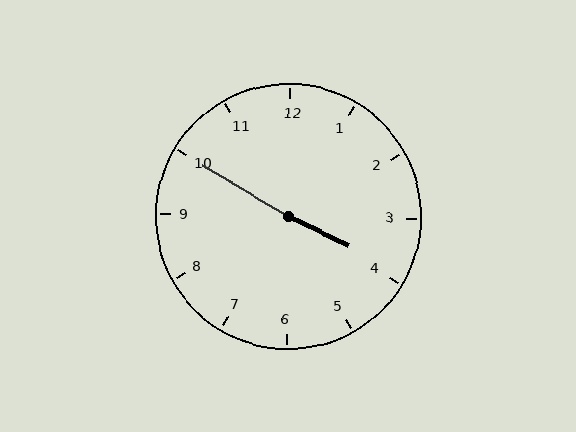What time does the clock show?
3:50.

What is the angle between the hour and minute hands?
Approximately 175 degrees.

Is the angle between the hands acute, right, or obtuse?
It is obtuse.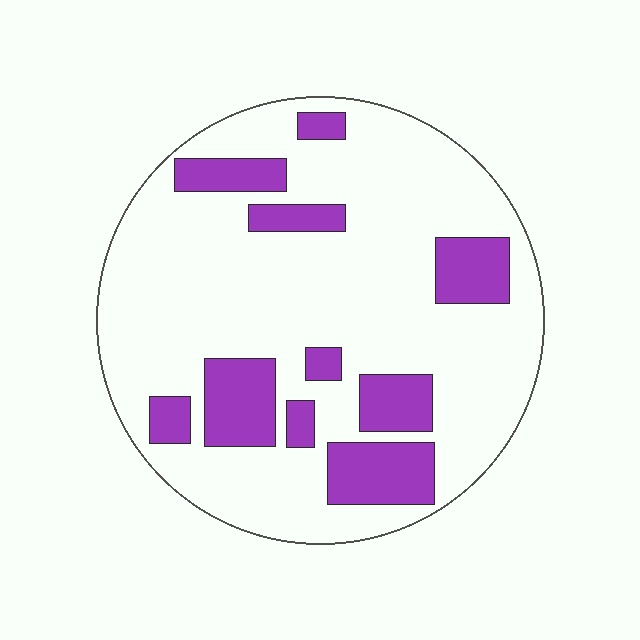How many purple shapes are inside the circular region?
10.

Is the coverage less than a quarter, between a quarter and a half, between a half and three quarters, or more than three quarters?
Less than a quarter.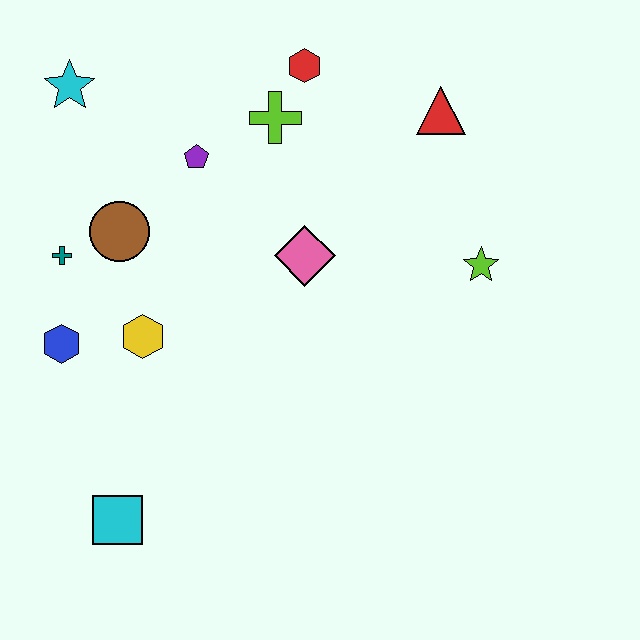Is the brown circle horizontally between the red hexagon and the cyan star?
Yes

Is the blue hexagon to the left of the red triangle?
Yes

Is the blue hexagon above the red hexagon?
No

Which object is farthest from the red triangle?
The cyan square is farthest from the red triangle.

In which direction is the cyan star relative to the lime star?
The cyan star is to the left of the lime star.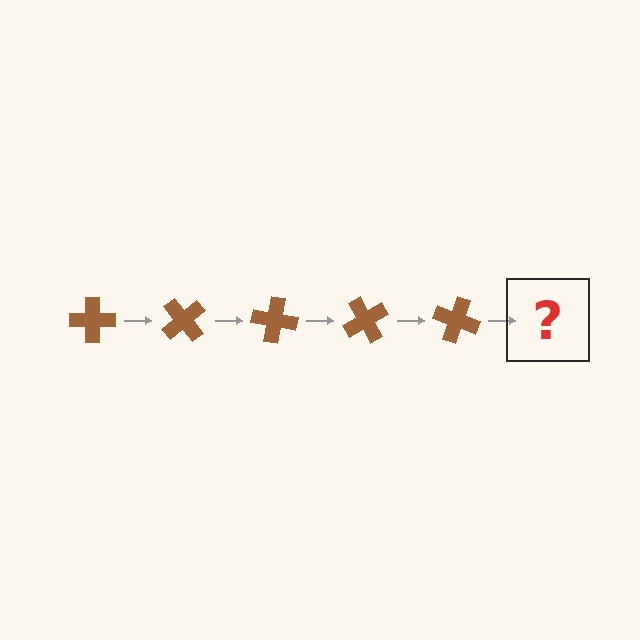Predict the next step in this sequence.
The next step is a brown cross rotated 250 degrees.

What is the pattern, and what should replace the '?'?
The pattern is that the cross rotates 50 degrees each step. The '?' should be a brown cross rotated 250 degrees.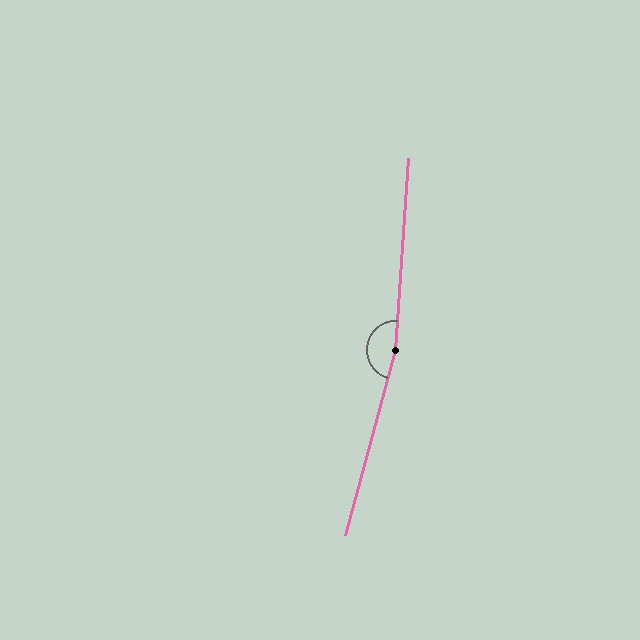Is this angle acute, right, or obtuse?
It is obtuse.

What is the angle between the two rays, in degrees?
Approximately 169 degrees.